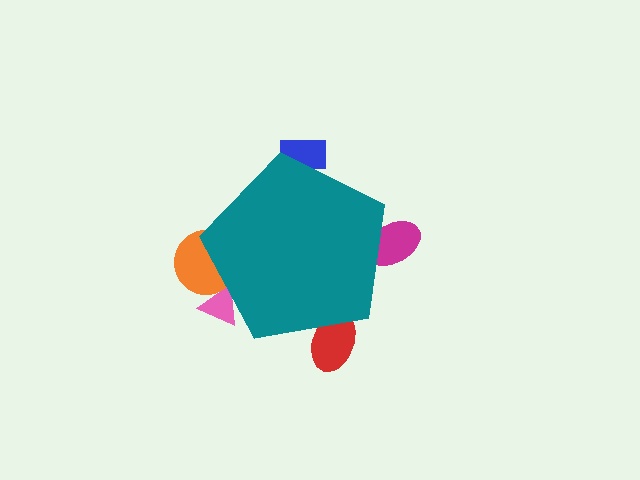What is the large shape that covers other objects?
A teal pentagon.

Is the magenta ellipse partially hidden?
Yes, the magenta ellipse is partially hidden behind the teal pentagon.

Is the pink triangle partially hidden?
Yes, the pink triangle is partially hidden behind the teal pentagon.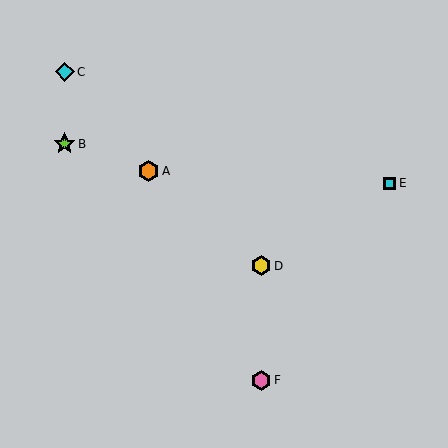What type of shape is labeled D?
Shape D is a yellow hexagon.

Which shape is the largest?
The orange hexagon (labeled A) is the largest.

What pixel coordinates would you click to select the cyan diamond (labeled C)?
Click at (65, 72) to select the cyan diamond C.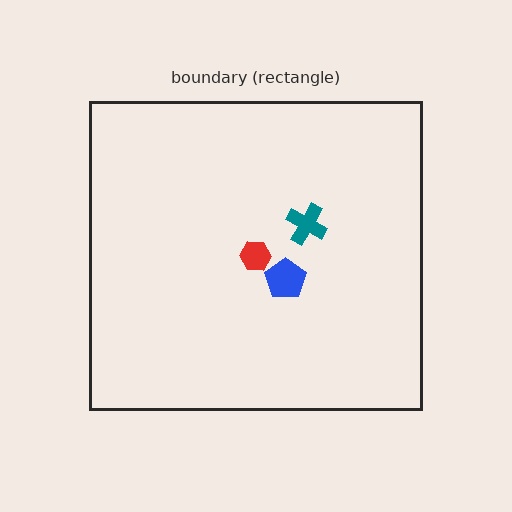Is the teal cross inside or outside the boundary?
Inside.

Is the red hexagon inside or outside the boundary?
Inside.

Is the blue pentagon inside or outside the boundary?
Inside.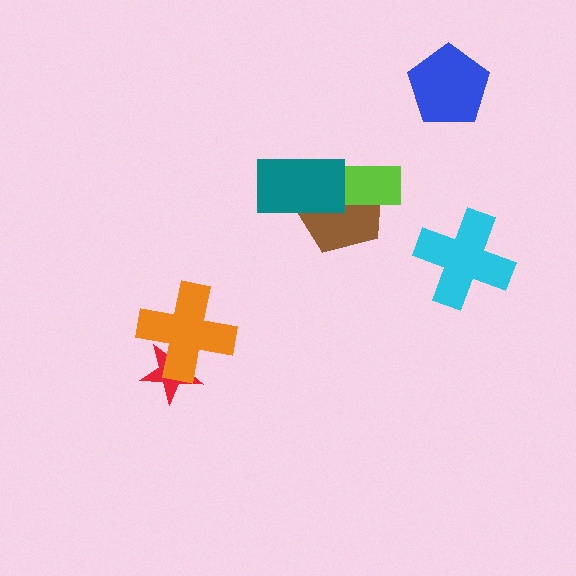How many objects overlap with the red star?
1 object overlaps with the red star.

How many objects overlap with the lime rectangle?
1 object overlaps with the lime rectangle.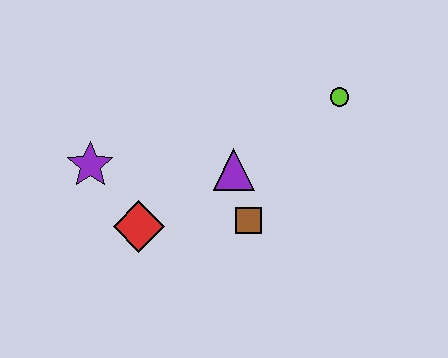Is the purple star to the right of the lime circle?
No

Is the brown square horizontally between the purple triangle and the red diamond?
No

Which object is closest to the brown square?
The purple triangle is closest to the brown square.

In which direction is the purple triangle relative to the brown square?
The purple triangle is above the brown square.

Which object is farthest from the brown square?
The purple star is farthest from the brown square.